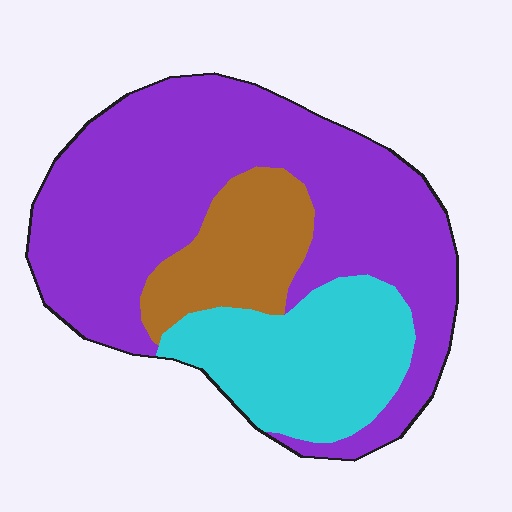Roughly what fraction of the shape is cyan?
Cyan takes up about one quarter (1/4) of the shape.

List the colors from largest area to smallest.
From largest to smallest: purple, cyan, brown.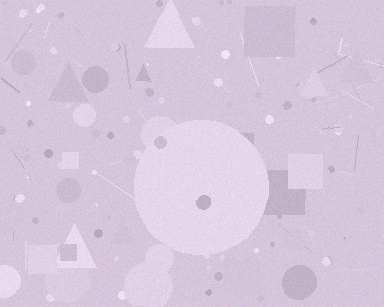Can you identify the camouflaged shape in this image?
The camouflaged shape is a circle.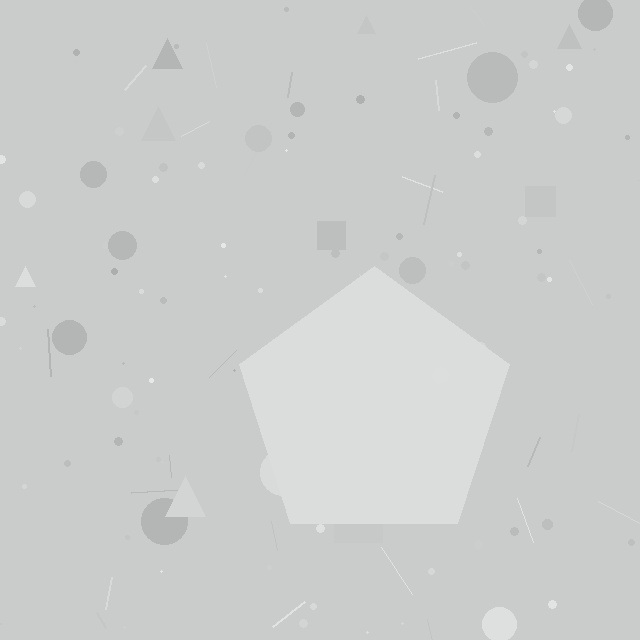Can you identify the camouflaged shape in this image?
The camouflaged shape is a pentagon.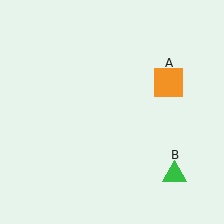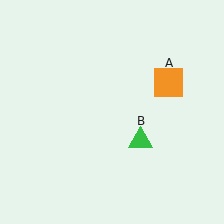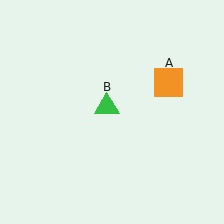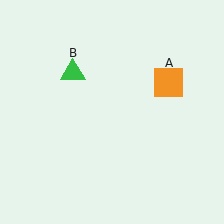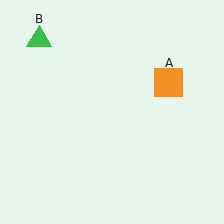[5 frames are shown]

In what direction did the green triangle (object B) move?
The green triangle (object B) moved up and to the left.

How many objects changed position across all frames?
1 object changed position: green triangle (object B).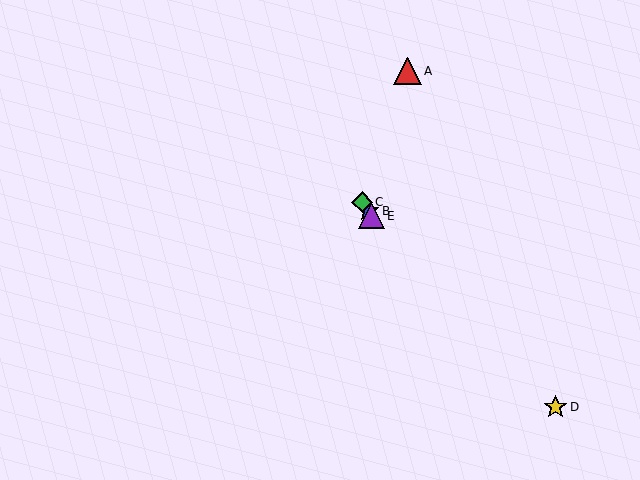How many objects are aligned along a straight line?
3 objects (B, C, E) are aligned along a straight line.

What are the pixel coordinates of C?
Object C is at (362, 202).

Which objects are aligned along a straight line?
Objects B, C, E are aligned along a straight line.